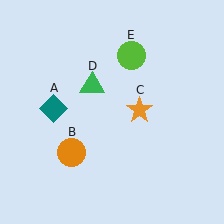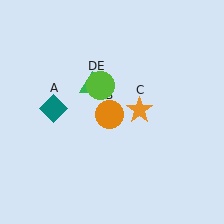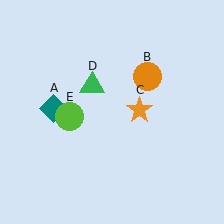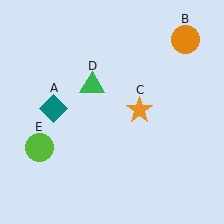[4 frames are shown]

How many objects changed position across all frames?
2 objects changed position: orange circle (object B), lime circle (object E).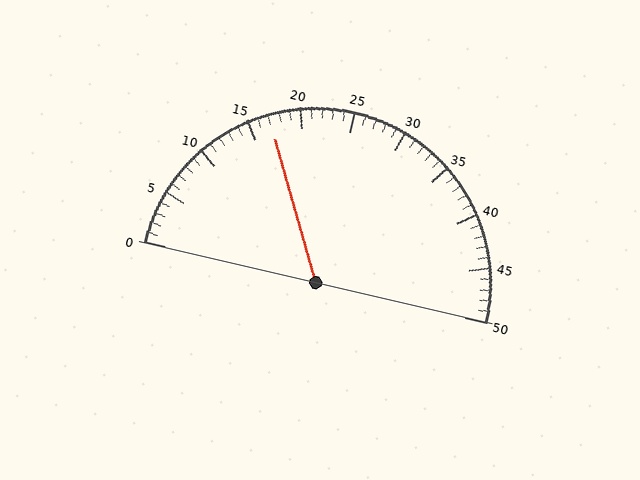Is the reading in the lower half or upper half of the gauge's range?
The reading is in the lower half of the range (0 to 50).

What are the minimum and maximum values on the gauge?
The gauge ranges from 0 to 50.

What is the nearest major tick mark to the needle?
The nearest major tick mark is 15.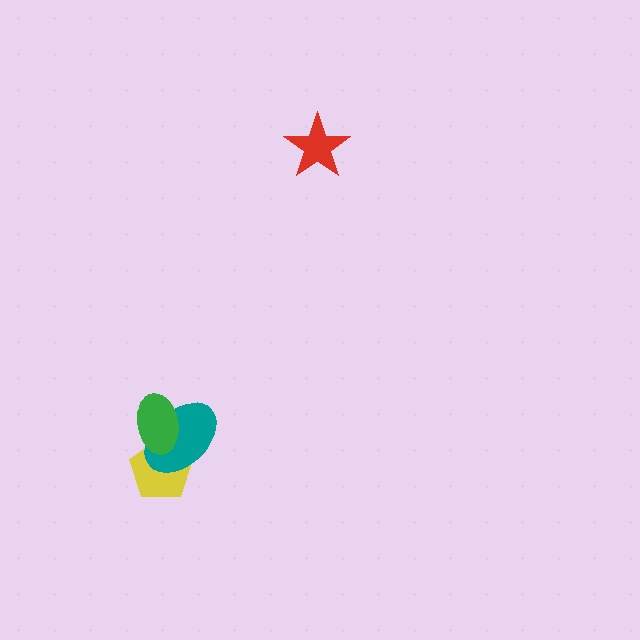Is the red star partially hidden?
No, no other shape covers it.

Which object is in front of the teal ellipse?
The green ellipse is in front of the teal ellipse.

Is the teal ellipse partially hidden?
Yes, it is partially covered by another shape.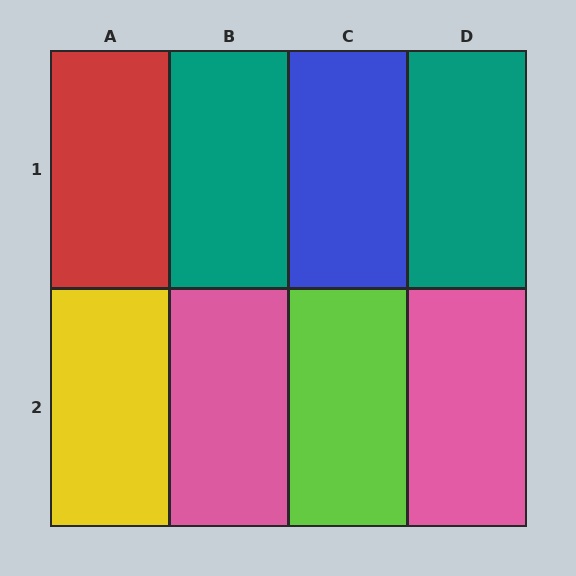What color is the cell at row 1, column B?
Teal.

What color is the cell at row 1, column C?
Blue.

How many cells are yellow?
1 cell is yellow.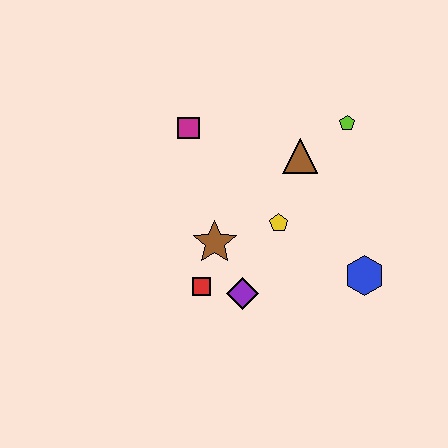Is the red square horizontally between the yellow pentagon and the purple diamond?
No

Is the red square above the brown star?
No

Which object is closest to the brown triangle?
The lime pentagon is closest to the brown triangle.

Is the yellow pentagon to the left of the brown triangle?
Yes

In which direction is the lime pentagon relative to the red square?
The lime pentagon is above the red square.